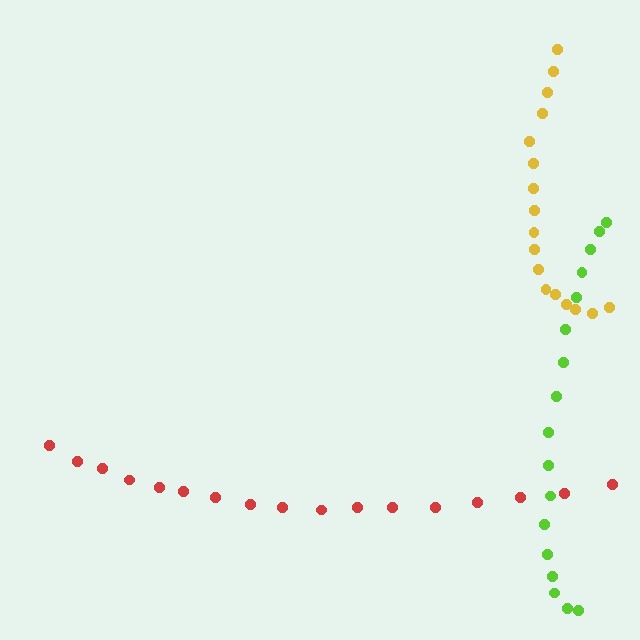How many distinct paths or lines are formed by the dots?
There are 3 distinct paths.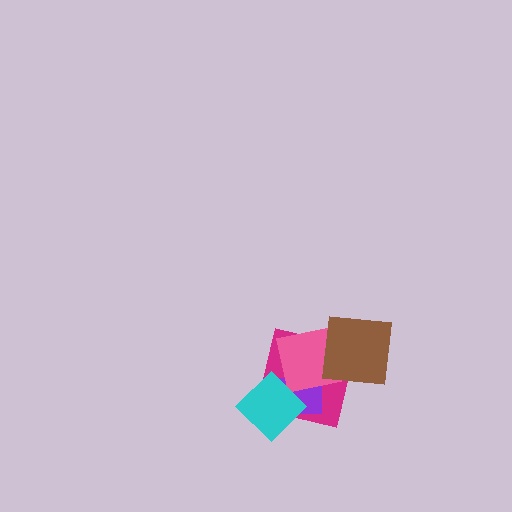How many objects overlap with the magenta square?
4 objects overlap with the magenta square.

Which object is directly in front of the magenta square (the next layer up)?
The purple rectangle is directly in front of the magenta square.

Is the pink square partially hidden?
Yes, it is partially covered by another shape.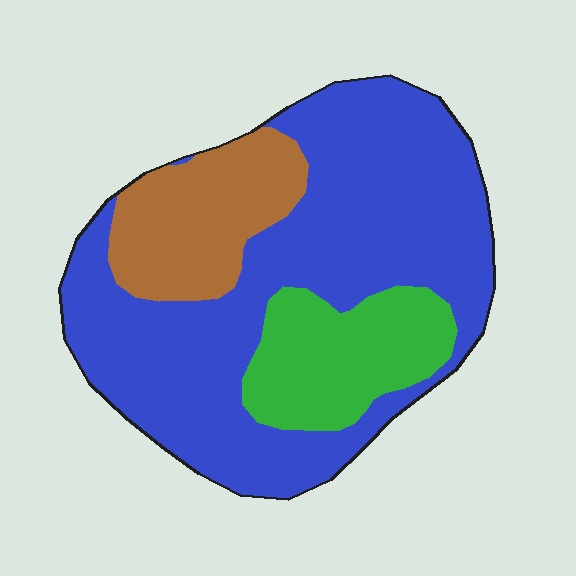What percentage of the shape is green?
Green covers about 20% of the shape.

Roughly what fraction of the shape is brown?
Brown takes up between a sixth and a third of the shape.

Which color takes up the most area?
Blue, at roughly 65%.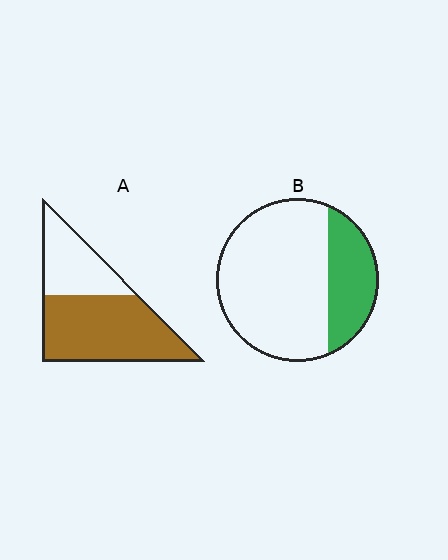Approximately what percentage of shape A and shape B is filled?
A is approximately 65% and B is approximately 25%.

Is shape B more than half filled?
No.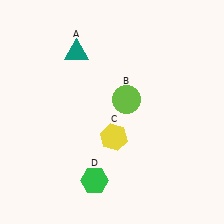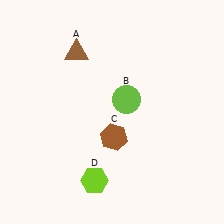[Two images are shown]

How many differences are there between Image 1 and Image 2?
There are 3 differences between the two images.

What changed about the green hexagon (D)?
In Image 1, D is green. In Image 2, it changed to lime.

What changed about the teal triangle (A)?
In Image 1, A is teal. In Image 2, it changed to brown.